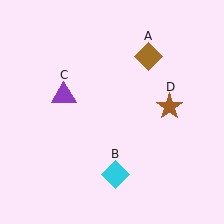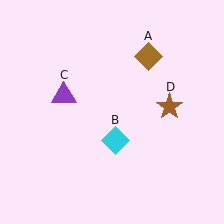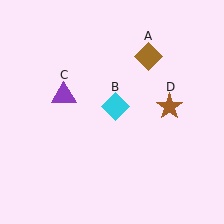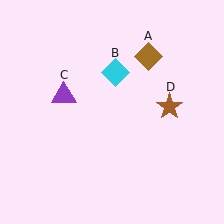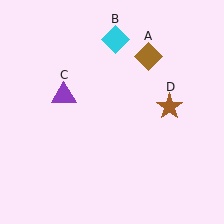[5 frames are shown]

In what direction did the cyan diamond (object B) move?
The cyan diamond (object B) moved up.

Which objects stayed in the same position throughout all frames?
Brown diamond (object A) and purple triangle (object C) and brown star (object D) remained stationary.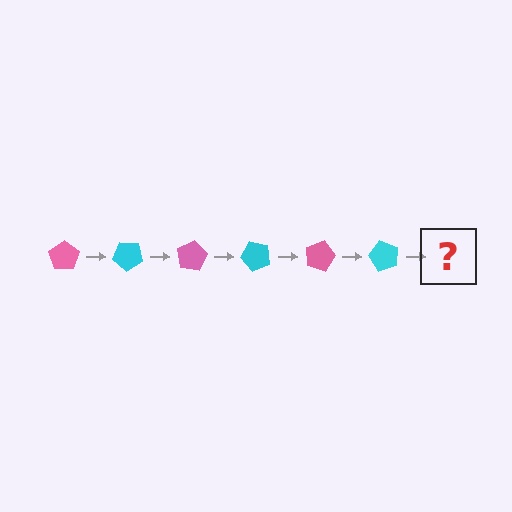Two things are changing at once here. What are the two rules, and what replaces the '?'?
The two rules are that it rotates 40 degrees each step and the color cycles through pink and cyan. The '?' should be a pink pentagon, rotated 240 degrees from the start.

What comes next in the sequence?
The next element should be a pink pentagon, rotated 240 degrees from the start.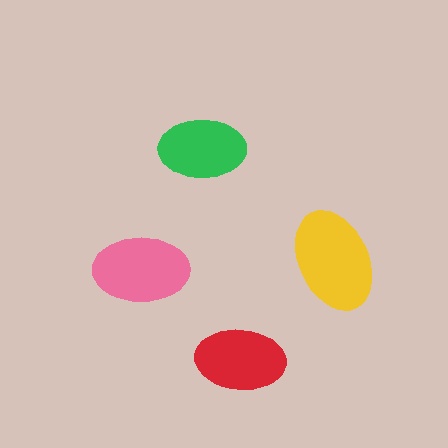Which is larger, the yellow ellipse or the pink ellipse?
The yellow one.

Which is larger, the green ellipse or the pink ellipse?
The pink one.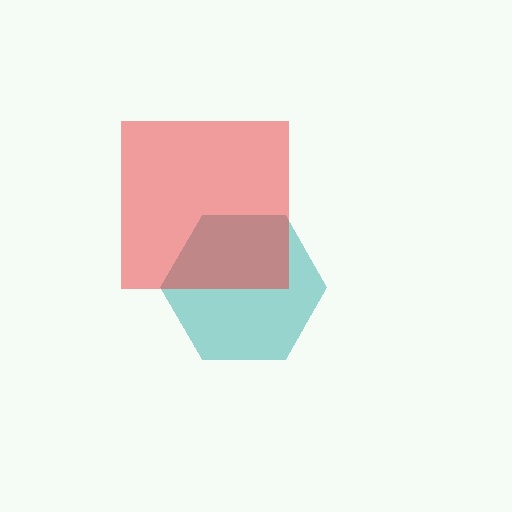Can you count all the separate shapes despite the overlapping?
Yes, there are 2 separate shapes.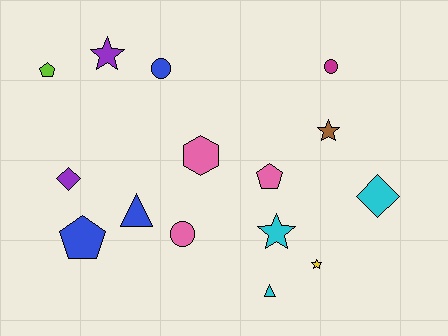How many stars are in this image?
There are 4 stars.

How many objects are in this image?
There are 15 objects.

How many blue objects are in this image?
There are 3 blue objects.